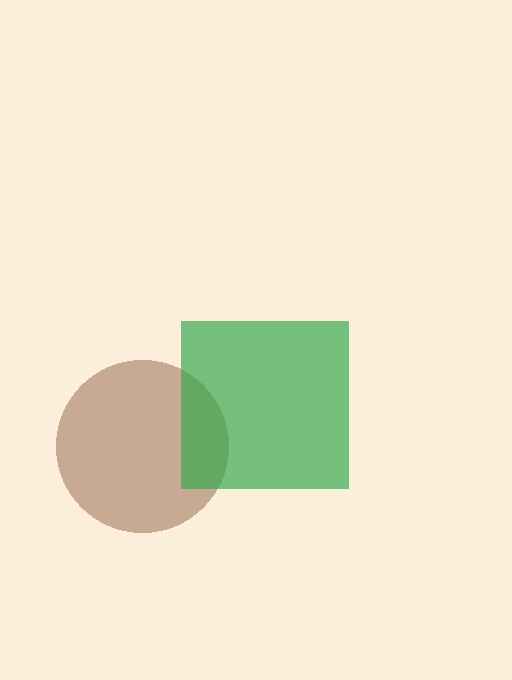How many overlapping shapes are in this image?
There are 2 overlapping shapes in the image.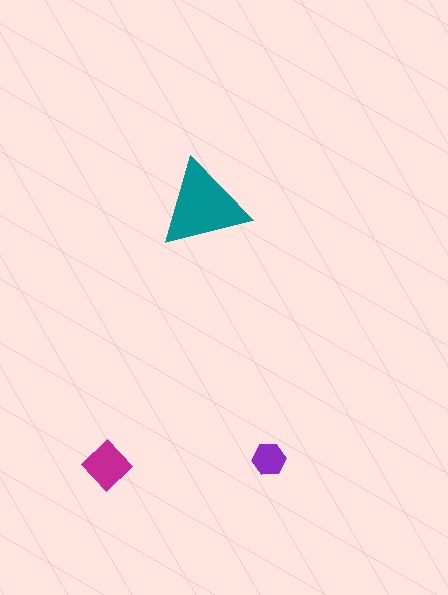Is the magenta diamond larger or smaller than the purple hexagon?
Larger.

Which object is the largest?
The teal triangle.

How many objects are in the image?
There are 3 objects in the image.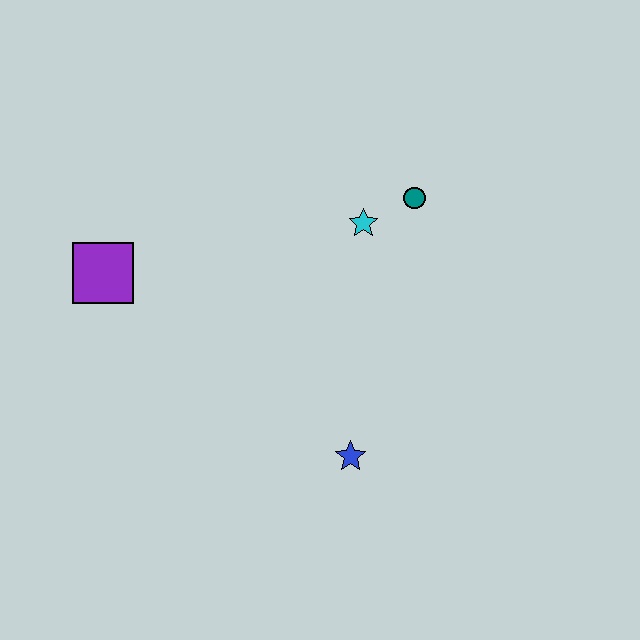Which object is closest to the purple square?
The cyan star is closest to the purple square.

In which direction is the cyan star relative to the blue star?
The cyan star is above the blue star.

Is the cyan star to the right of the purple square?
Yes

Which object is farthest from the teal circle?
The purple square is farthest from the teal circle.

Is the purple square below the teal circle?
Yes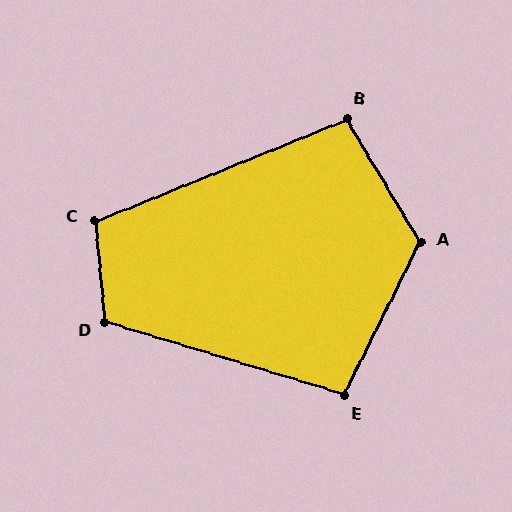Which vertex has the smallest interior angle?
B, at approximately 99 degrees.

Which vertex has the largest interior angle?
A, at approximately 123 degrees.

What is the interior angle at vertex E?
Approximately 99 degrees (obtuse).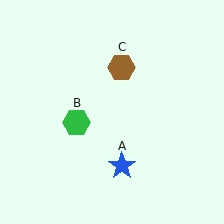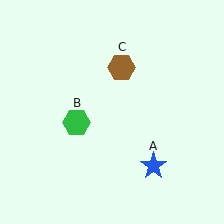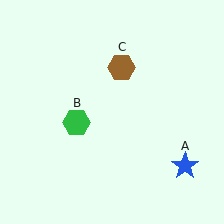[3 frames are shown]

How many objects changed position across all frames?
1 object changed position: blue star (object A).